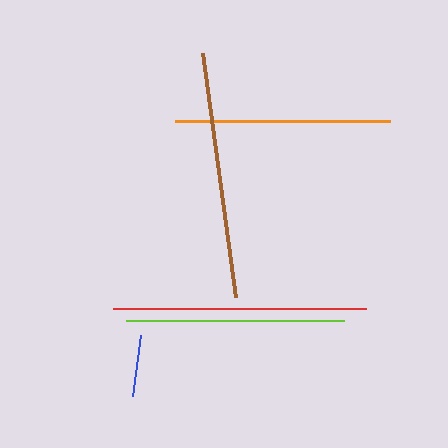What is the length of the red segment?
The red segment is approximately 254 pixels long.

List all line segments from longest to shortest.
From longest to shortest: red, brown, lime, orange, blue.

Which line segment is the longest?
The red line is the longest at approximately 254 pixels.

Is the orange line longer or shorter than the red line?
The red line is longer than the orange line.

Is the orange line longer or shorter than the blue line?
The orange line is longer than the blue line.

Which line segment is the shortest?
The blue line is the shortest at approximately 62 pixels.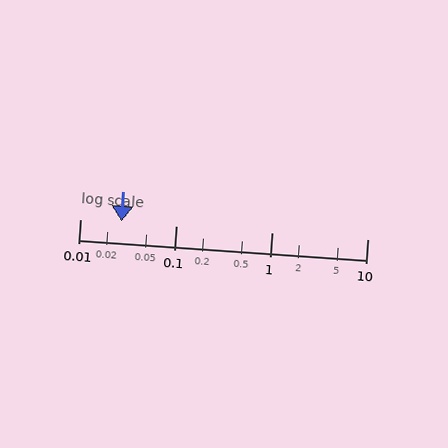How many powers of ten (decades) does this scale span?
The scale spans 3 decades, from 0.01 to 10.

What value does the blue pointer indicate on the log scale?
The pointer indicates approximately 0.027.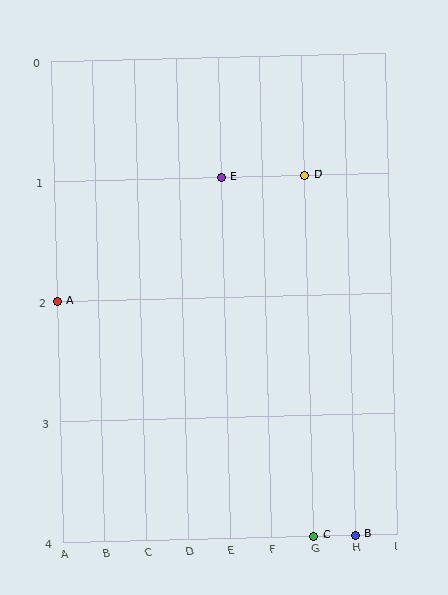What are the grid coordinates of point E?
Point E is at grid coordinates (E, 1).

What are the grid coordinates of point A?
Point A is at grid coordinates (A, 2).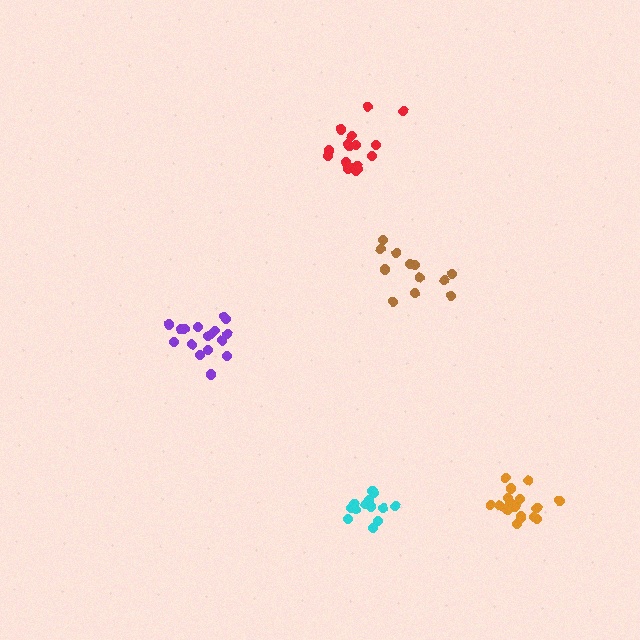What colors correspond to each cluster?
The clusters are colored: purple, brown, cyan, red, orange.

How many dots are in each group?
Group 1: 17 dots, Group 2: 12 dots, Group 3: 13 dots, Group 4: 18 dots, Group 5: 18 dots (78 total).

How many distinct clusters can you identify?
There are 5 distinct clusters.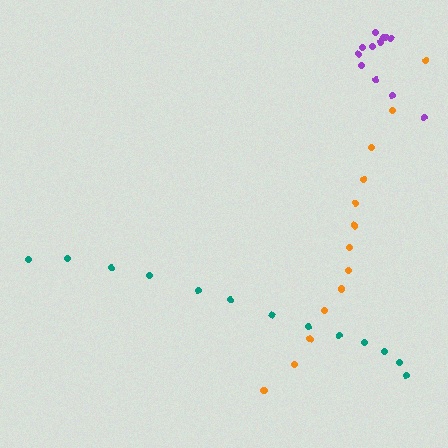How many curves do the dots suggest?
There are 3 distinct paths.